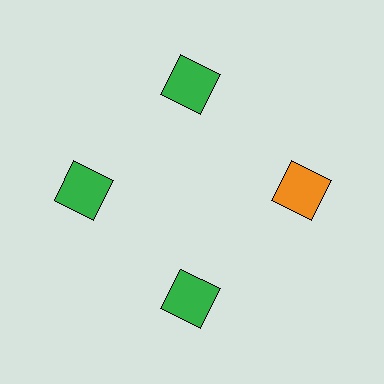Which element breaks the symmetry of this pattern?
The orange square at roughly the 3 o'clock position breaks the symmetry. All other shapes are green squares.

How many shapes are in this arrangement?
There are 4 shapes arranged in a ring pattern.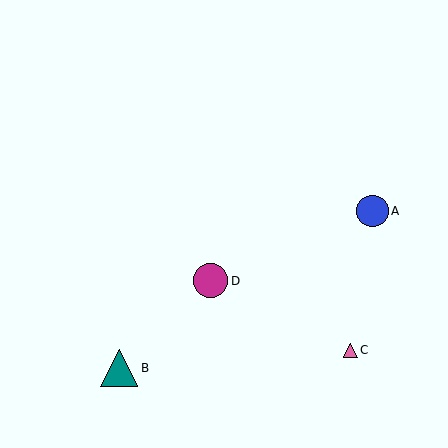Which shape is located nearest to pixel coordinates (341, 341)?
The pink triangle (labeled C) at (351, 350) is nearest to that location.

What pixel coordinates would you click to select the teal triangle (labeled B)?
Click at (119, 368) to select the teal triangle B.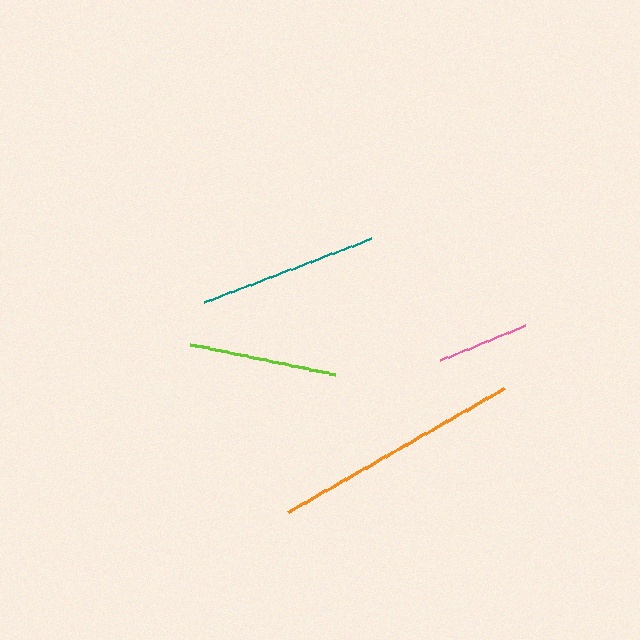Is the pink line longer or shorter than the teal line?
The teal line is longer than the pink line.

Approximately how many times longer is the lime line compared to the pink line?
The lime line is approximately 1.6 times the length of the pink line.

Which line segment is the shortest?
The pink line is the shortest at approximately 92 pixels.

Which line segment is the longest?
The orange line is the longest at approximately 249 pixels.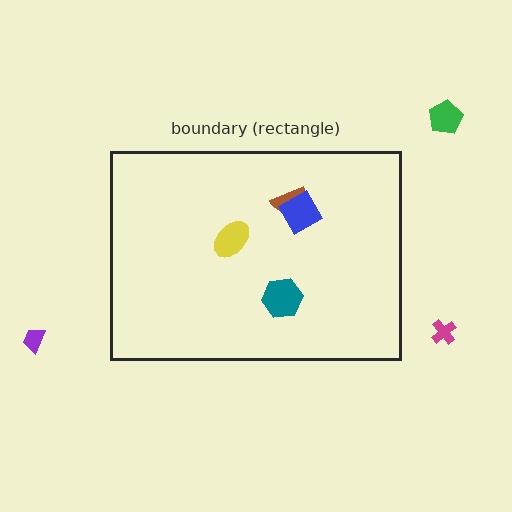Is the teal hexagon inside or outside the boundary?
Inside.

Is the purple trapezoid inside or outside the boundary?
Outside.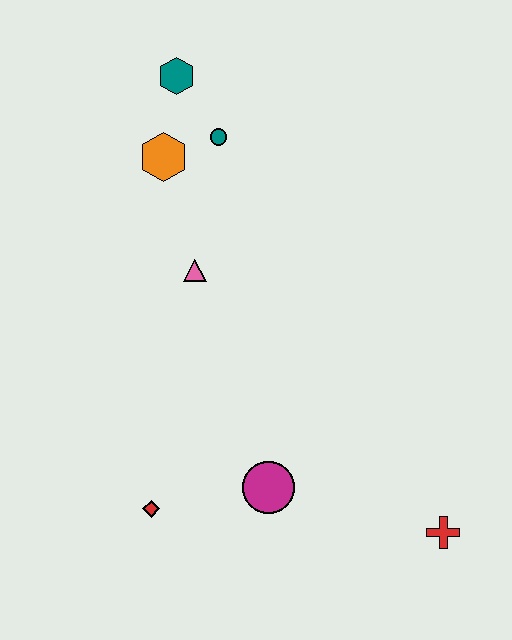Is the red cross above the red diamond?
No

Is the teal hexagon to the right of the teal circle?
No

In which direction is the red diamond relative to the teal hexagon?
The red diamond is below the teal hexagon.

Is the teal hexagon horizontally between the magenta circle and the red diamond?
Yes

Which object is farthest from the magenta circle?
The teal hexagon is farthest from the magenta circle.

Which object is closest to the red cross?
The magenta circle is closest to the red cross.